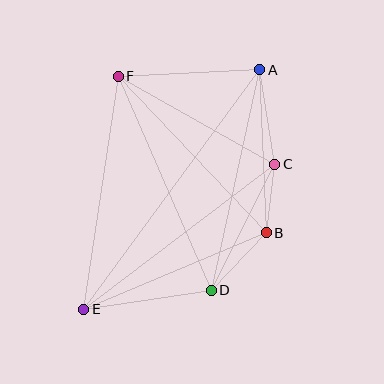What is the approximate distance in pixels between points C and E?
The distance between C and E is approximately 239 pixels.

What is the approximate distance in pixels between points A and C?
The distance between A and C is approximately 96 pixels.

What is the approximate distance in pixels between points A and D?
The distance between A and D is approximately 226 pixels.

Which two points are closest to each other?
Points B and C are closest to each other.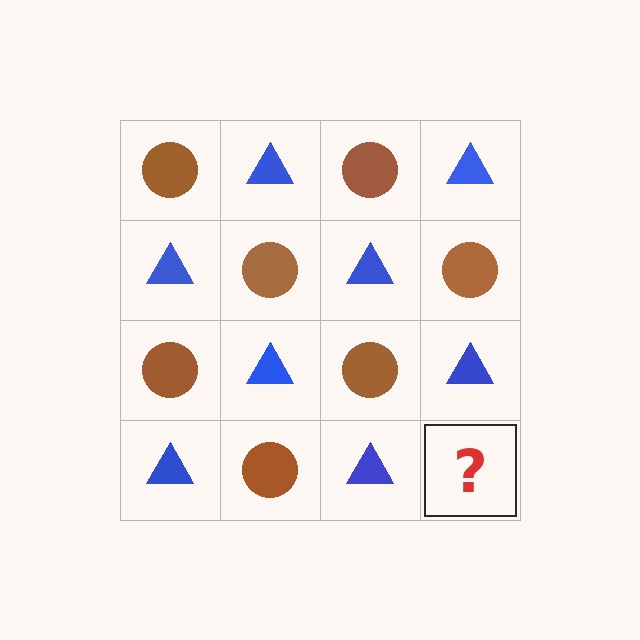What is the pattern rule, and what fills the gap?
The rule is that it alternates brown circle and blue triangle in a checkerboard pattern. The gap should be filled with a brown circle.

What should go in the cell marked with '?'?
The missing cell should contain a brown circle.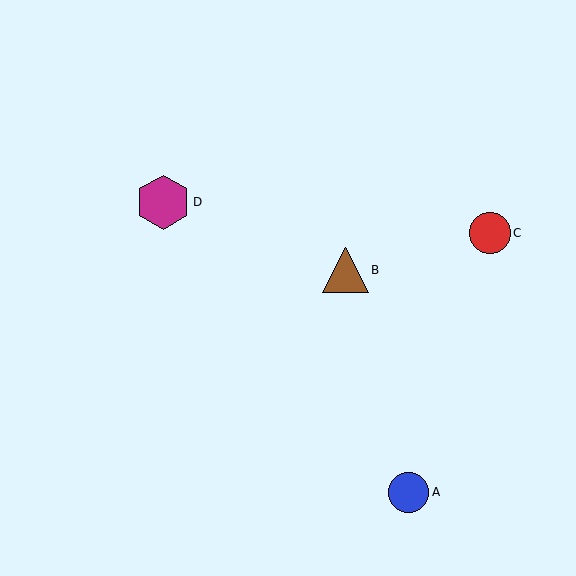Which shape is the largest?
The magenta hexagon (labeled D) is the largest.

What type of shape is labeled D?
Shape D is a magenta hexagon.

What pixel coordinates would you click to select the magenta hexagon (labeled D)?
Click at (163, 202) to select the magenta hexagon D.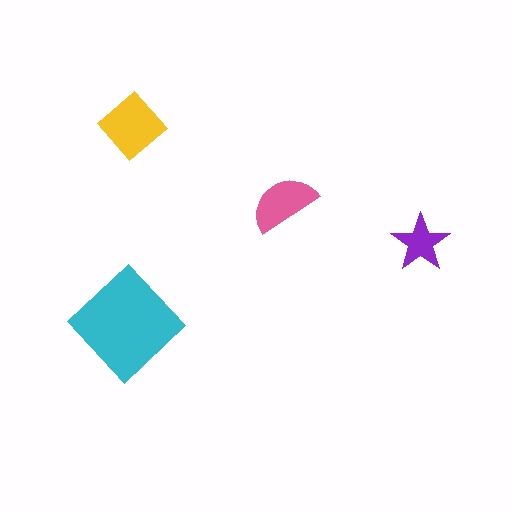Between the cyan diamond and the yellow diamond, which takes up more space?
The cyan diamond.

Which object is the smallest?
The purple star.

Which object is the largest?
The cyan diamond.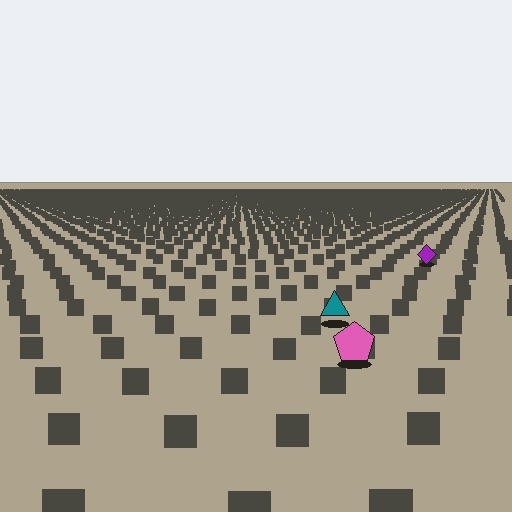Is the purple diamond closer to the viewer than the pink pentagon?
No. The pink pentagon is closer — you can tell from the texture gradient: the ground texture is coarser near it.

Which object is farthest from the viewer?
The purple diamond is farthest from the viewer. It appears smaller and the ground texture around it is denser.